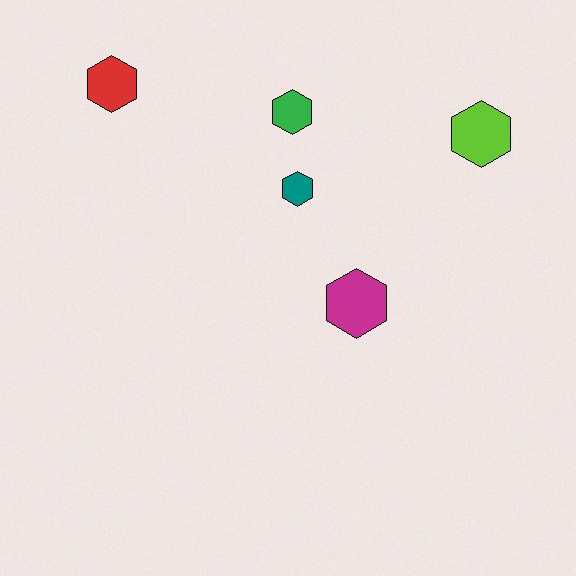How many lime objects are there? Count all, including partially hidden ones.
There is 1 lime object.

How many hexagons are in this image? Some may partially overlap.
There are 5 hexagons.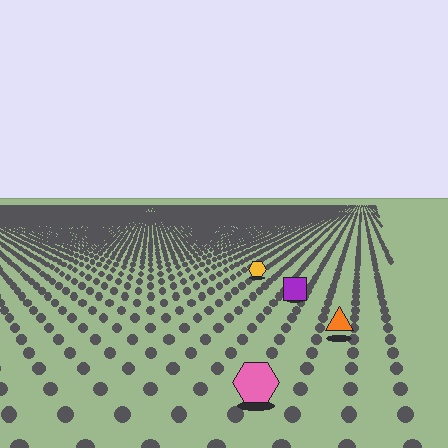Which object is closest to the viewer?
The pink hexagon is closest. The texture marks near it are larger and more spread out.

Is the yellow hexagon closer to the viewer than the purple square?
No. The purple square is closer — you can tell from the texture gradient: the ground texture is coarser near it.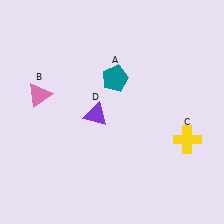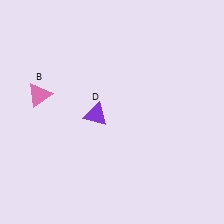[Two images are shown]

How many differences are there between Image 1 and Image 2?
There are 2 differences between the two images.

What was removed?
The yellow cross (C), the teal pentagon (A) were removed in Image 2.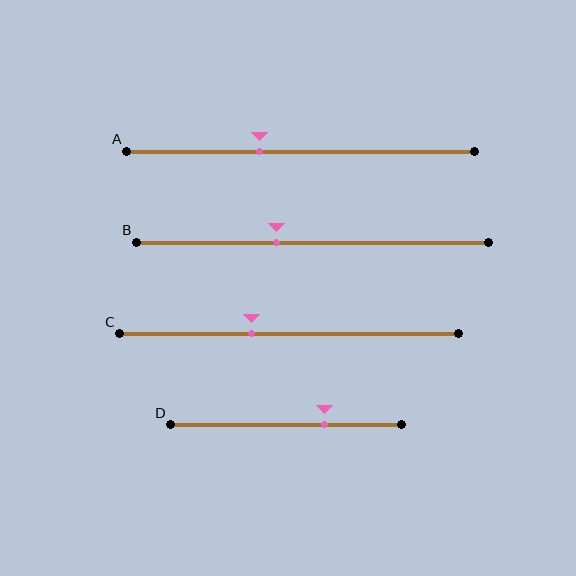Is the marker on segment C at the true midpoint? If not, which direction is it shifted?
No, the marker on segment C is shifted to the left by about 11% of the segment length.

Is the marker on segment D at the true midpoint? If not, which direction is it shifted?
No, the marker on segment D is shifted to the right by about 17% of the segment length.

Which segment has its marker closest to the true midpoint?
Segment B has its marker closest to the true midpoint.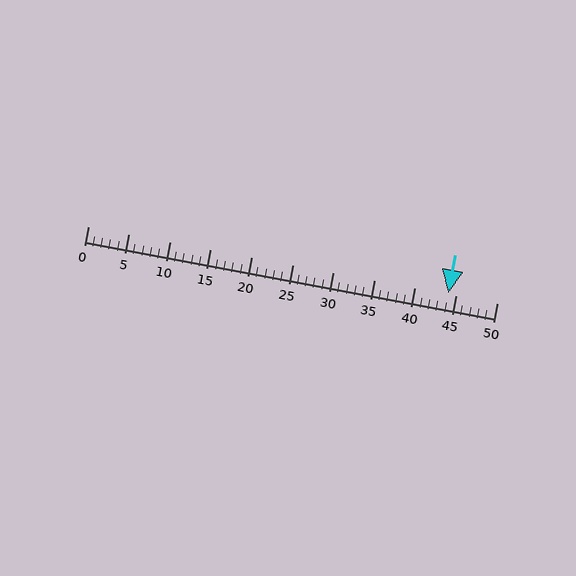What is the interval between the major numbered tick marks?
The major tick marks are spaced 5 units apart.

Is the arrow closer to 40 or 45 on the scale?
The arrow is closer to 45.